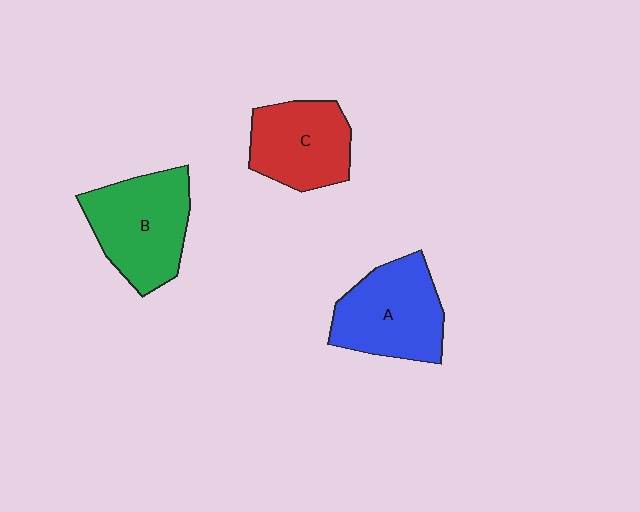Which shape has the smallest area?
Shape C (red).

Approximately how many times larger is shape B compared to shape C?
Approximately 1.2 times.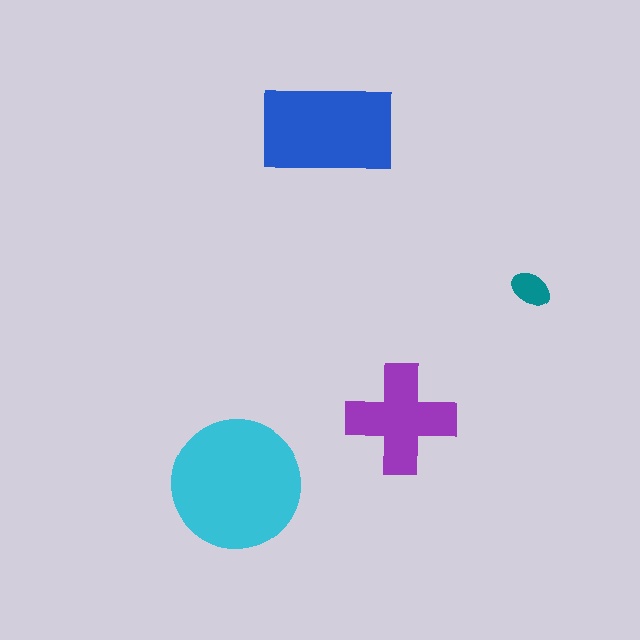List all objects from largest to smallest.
The cyan circle, the blue rectangle, the purple cross, the teal ellipse.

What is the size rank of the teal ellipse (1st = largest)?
4th.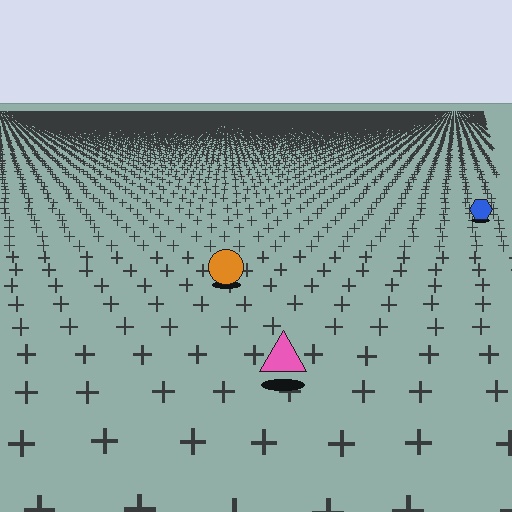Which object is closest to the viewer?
The pink triangle is closest. The texture marks near it are larger and more spread out.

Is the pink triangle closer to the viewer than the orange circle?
Yes. The pink triangle is closer — you can tell from the texture gradient: the ground texture is coarser near it.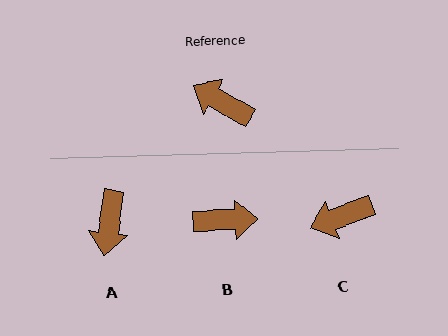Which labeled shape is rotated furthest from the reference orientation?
B, about 148 degrees away.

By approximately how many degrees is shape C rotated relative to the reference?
Approximately 50 degrees counter-clockwise.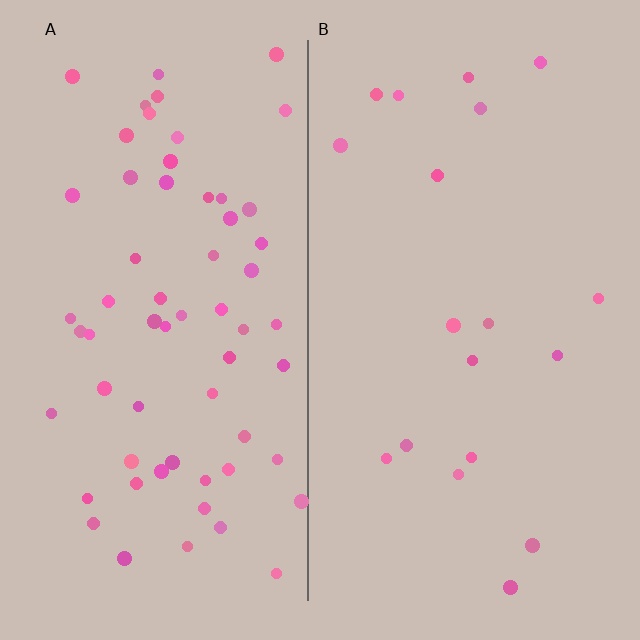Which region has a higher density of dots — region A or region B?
A (the left).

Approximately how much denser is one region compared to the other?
Approximately 3.3× — region A over region B.